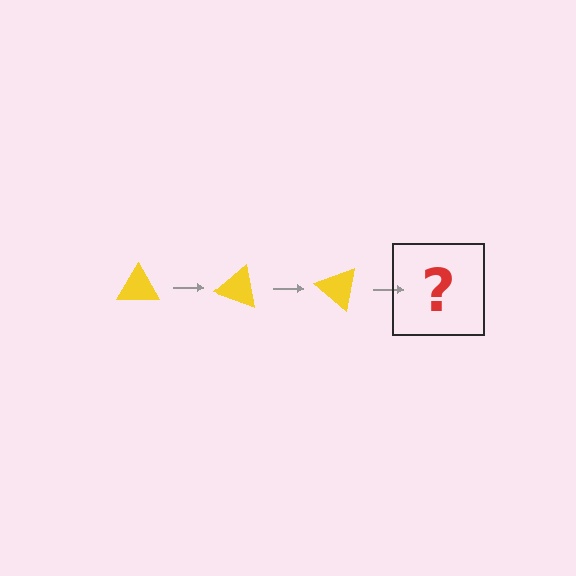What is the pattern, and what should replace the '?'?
The pattern is that the triangle rotates 20 degrees each step. The '?' should be a yellow triangle rotated 60 degrees.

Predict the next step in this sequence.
The next step is a yellow triangle rotated 60 degrees.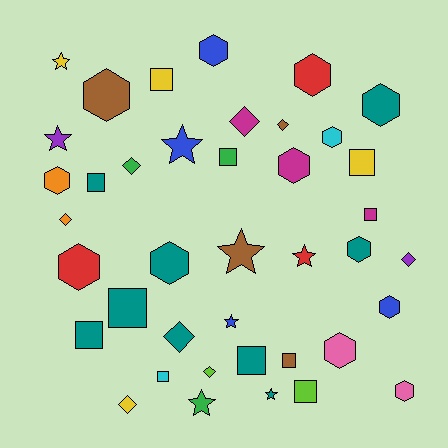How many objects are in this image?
There are 40 objects.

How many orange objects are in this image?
There are 2 orange objects.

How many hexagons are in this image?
There are 13 hexagons.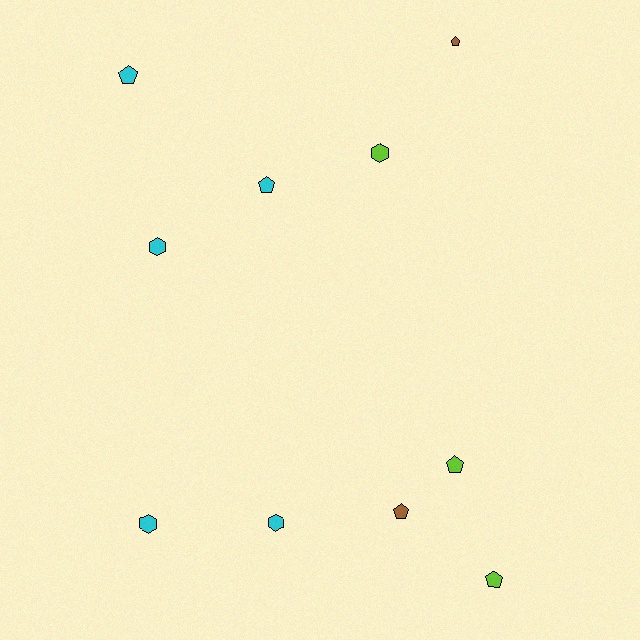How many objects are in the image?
There are 10 objects.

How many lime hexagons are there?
There is 1 lime hexagon.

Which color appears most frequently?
Cyan, with 5 objects.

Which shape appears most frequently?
Pentagon, with 6 objects.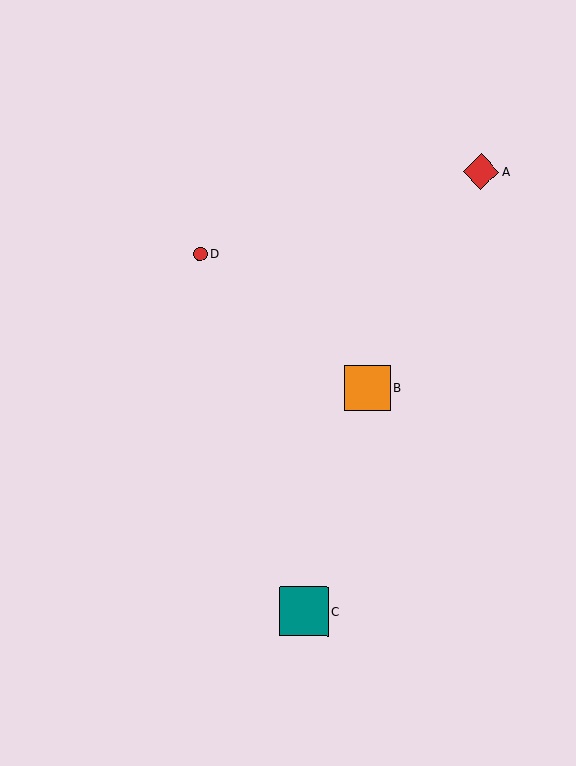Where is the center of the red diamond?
The center of the red diamond is at (481, 172).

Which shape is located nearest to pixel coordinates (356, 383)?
The orange square (labeled B) at (367, 388) is nearest to that location.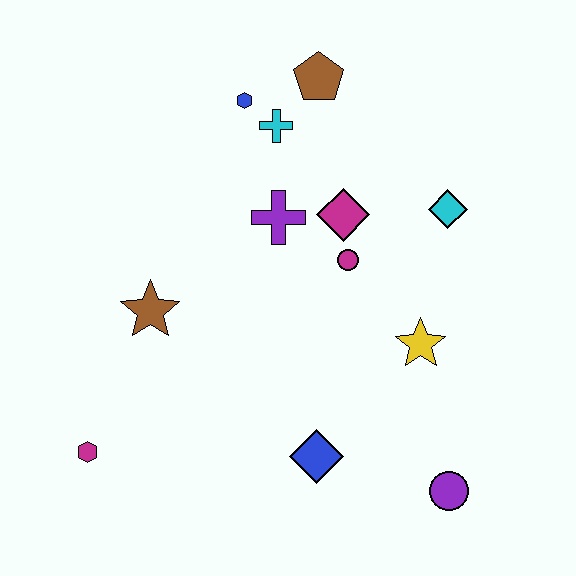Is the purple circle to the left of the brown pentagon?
No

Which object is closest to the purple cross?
The magenta diamond is closest to the purple cross.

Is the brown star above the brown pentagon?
No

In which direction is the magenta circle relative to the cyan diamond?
The magenta circle is to the left of the cyan diamond.